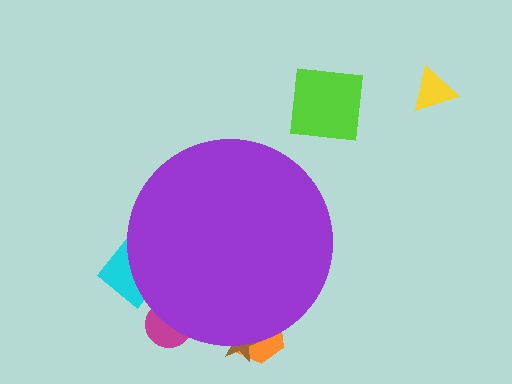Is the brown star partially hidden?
Yes, the brown star is partially hidden behind the purple circle.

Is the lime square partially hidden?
No, the lime square is fully visible.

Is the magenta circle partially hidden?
Yes, the magenta circle is partially hidden behind the purple circle.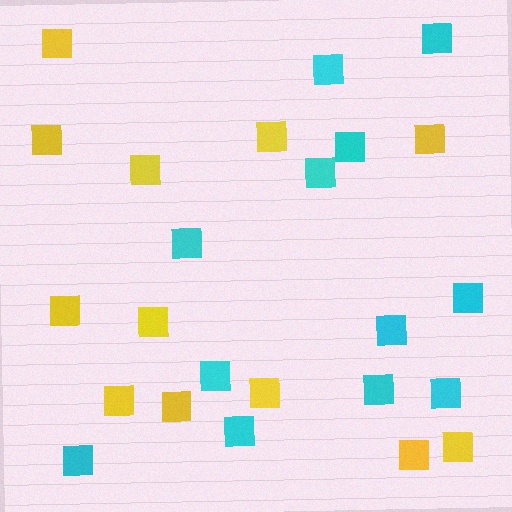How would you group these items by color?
There are 2 groups: one group of cyan squares (12) and one group of yellow squares (12).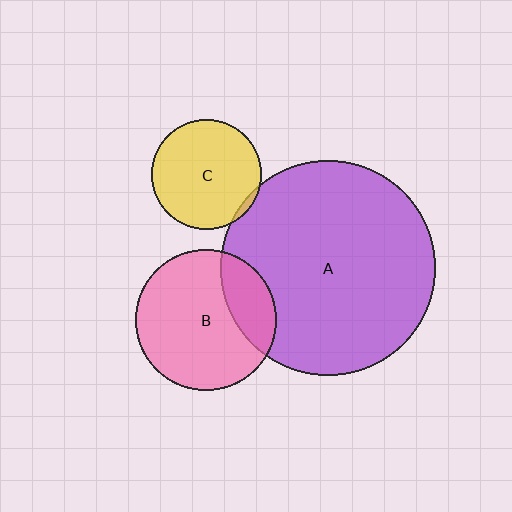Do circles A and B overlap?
Yes.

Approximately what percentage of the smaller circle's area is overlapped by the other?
Approximately 25%.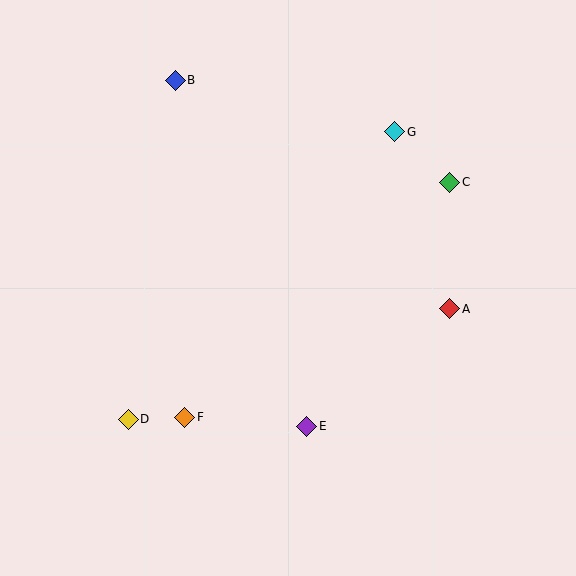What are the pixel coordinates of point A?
Point A is at (450, 309).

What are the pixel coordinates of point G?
Point G is at (395, 132).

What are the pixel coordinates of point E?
Point E is at (307, 426).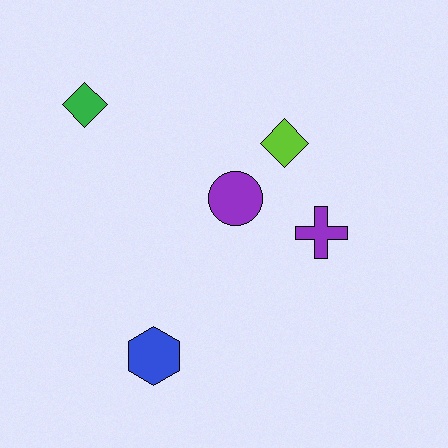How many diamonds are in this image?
There are 2 diamonds.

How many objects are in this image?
There are 5 objects.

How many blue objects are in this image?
There is 1 blue object.